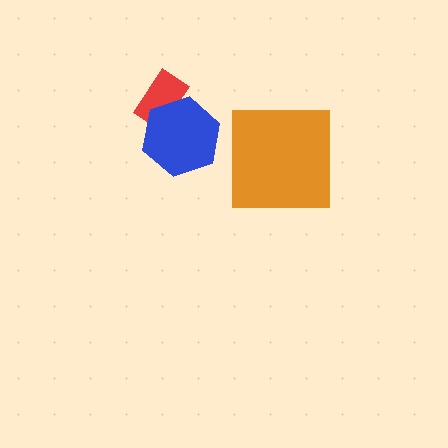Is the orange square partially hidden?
No, no other shape covers it.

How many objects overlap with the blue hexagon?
1 object overlaps with the blue hexagon.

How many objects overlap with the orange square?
0 objects overlap with the orange square.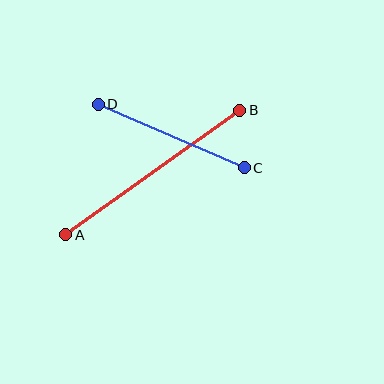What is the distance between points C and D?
The distance is approximately 159 pixels.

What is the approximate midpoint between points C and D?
The midpoint is at approximately (171, 136) pixels.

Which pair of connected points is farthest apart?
Points A and B are farthest apart.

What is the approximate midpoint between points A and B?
The midpoint is at approximately (153, 172) pixels.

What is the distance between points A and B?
The distance is approximately 214 pixels.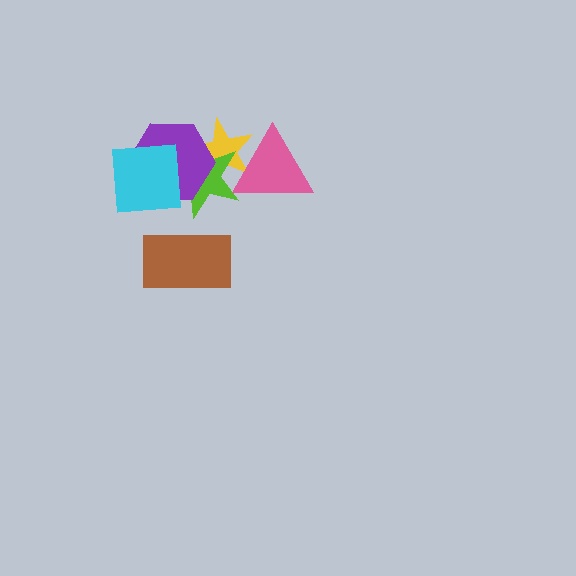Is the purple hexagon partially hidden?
Yes, it is partially covered by another shape.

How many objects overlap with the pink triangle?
2 objects overlap with the pink triangle.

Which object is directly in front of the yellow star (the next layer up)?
The lime star is directly in front of the yellow star.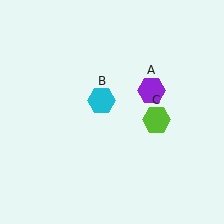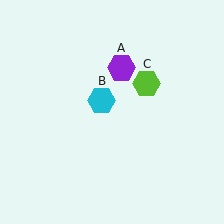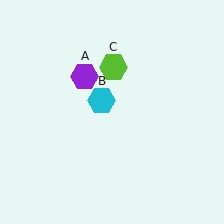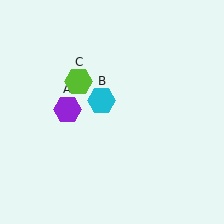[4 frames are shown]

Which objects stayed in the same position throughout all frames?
Cyan hexagon (object B) remained stationary.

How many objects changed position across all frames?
2 objects changed position: purple hexagon (object A), lime hexagon (object C).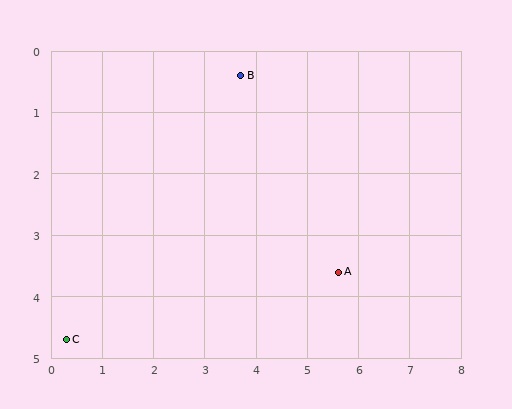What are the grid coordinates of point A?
Point A is at approximately (5.6, 3.6).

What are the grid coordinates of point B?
Point B is at approximately (3.7, 0.4).